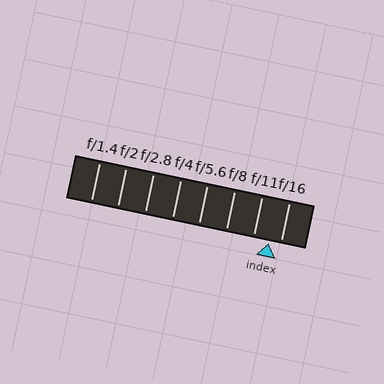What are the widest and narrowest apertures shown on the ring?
The widest aperture shown is f/1.4 and the narrowest is f/16.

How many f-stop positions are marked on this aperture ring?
There are 8 f-stop positions marked.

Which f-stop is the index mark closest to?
The index mark is closest to f/16.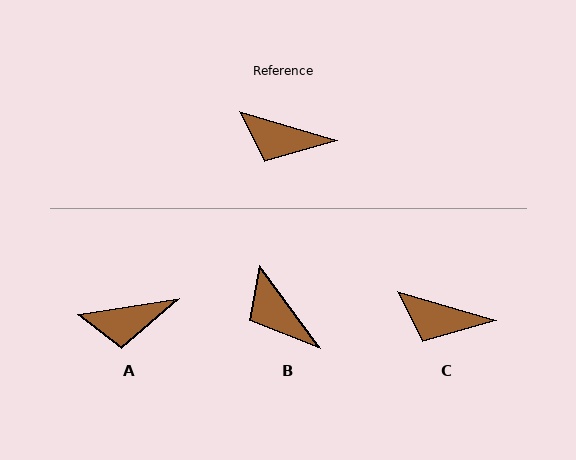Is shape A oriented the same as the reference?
No, it is off by about 25 degrees.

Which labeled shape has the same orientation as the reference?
C.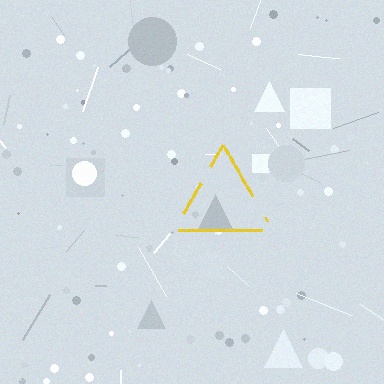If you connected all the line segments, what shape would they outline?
They would outline a triangle.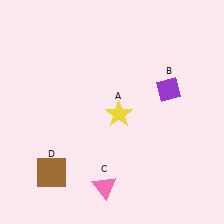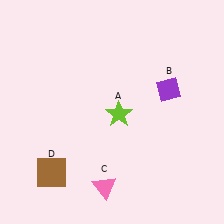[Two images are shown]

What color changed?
The star (A) changed from yellow in Image 1 to lime in Image 2.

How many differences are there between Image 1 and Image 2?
There is 1 difference between the two images.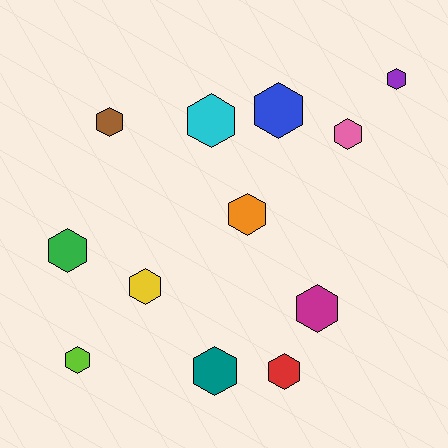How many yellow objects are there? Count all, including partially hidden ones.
There is 1 yellow object.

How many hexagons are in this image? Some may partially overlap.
There are 12 hexagons.